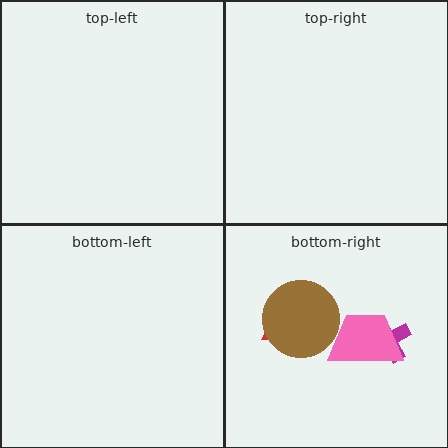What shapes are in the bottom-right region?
The red triangle, the magenta cross, the cyan hexagon, the brown circle, the pink trapezoid.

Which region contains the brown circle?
The bottom-right region.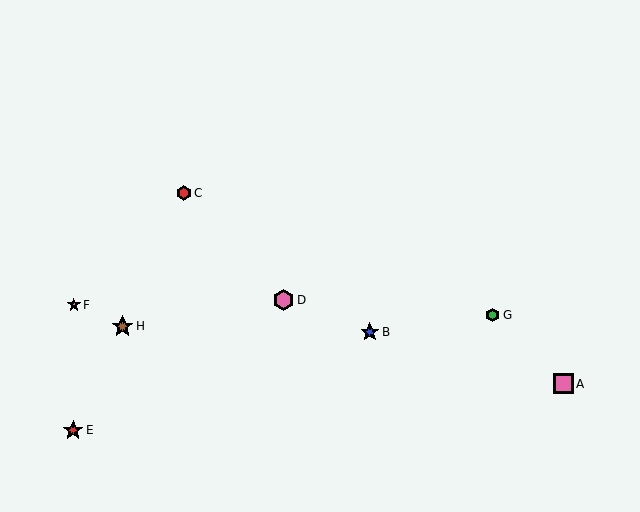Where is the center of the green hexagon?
The center of the green hexagon is at (493, 315).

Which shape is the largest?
The brown star (labeled H) is the largest.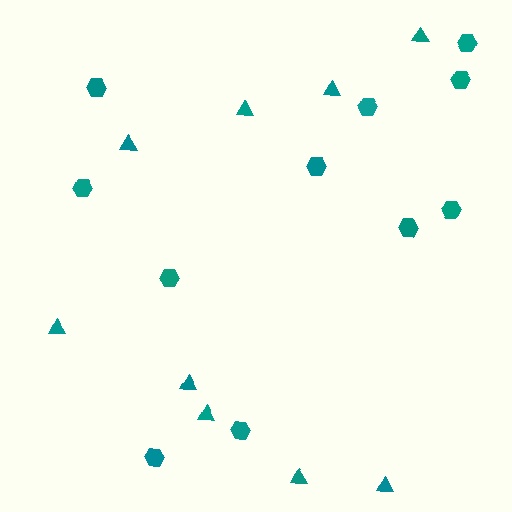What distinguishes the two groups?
There are 2 groups: one group of triangles (9) and one group of hexagons (11).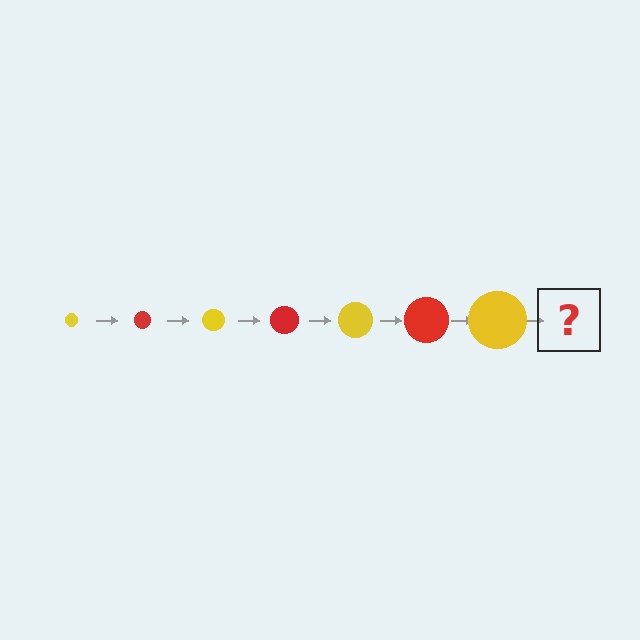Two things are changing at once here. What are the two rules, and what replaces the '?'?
The two rules are that the circle grows larger each step and the color cycles through yellow and red. The '?' should be a red circle, larger than the previous one.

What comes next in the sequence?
The next element should be a red circle, larger than the previous one.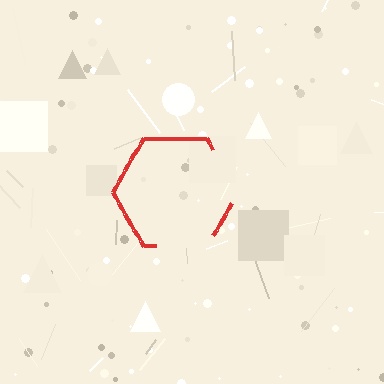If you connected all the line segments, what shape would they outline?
They would outline a hexagon.